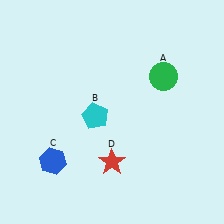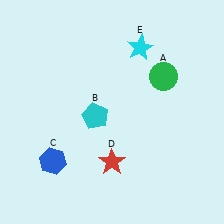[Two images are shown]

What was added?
A cyan star (E) was added in Image 2.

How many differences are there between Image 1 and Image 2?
There is 1 difference between the two images.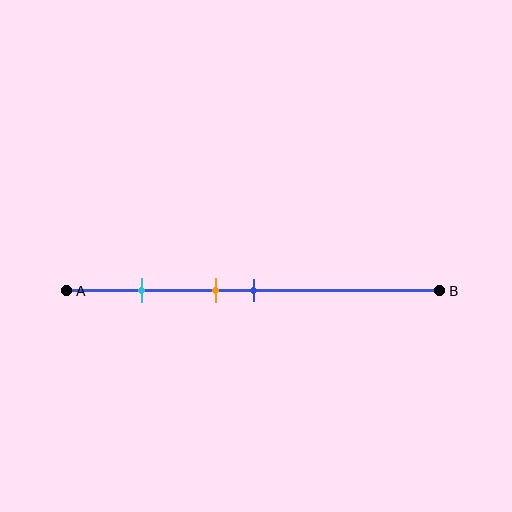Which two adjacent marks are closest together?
The orange and blue marks are the closest adjacent pair.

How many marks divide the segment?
There are 3 marks dividing the segment.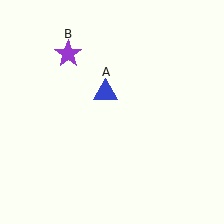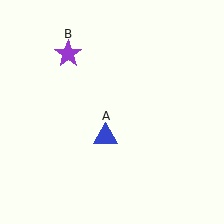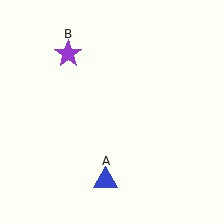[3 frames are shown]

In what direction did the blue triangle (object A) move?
The blue triangle (object A) moved down.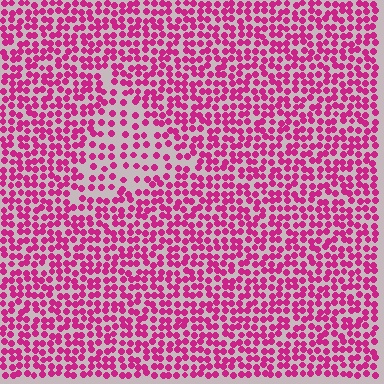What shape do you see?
I see a triangle.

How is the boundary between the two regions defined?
The boundary is defined by a change in element density (approximately 1.9x ratio). All elements are the same color, size, and shape.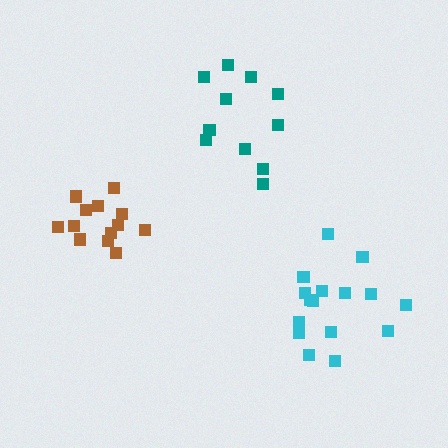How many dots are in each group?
Group 1: 11 dots, Group 2: 13 dots, Group 3: 16 dots (40 total).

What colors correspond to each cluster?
The clusters are colored: teal, brown, cyan.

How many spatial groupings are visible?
There are 3 spatial groupings.